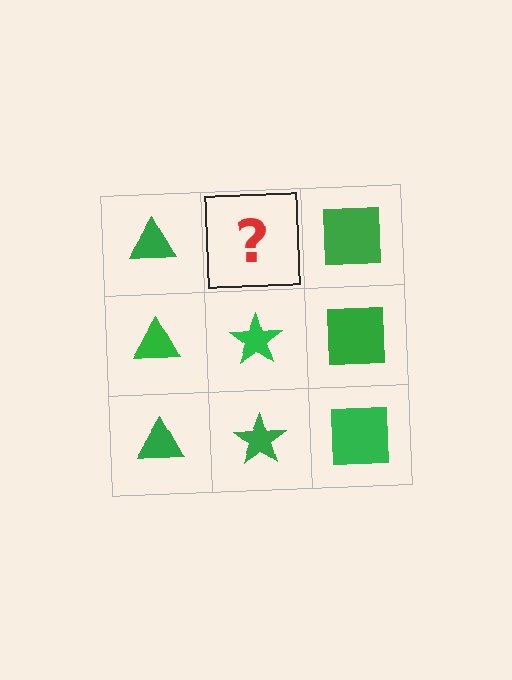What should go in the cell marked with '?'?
The missing cell should contain a green star.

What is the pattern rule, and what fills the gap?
The rule is that each column has a consistent shape. The gap should be filled with a green star.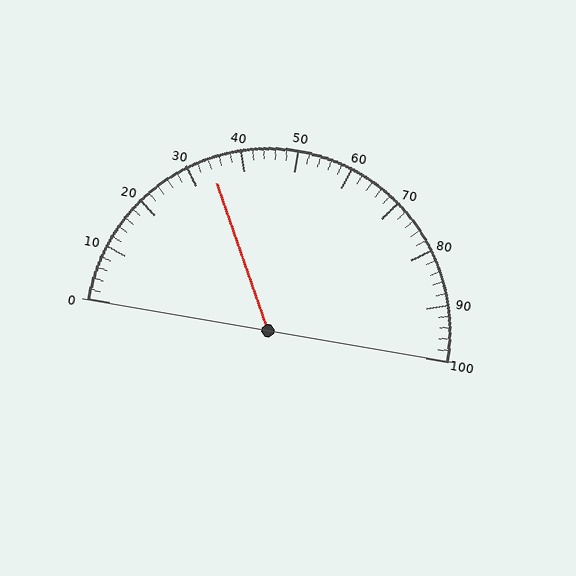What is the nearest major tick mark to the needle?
The nearest major tick mark is 30.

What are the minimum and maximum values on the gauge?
The gauge ranges from 0 to 100.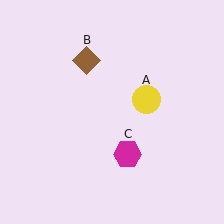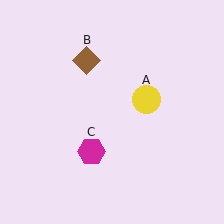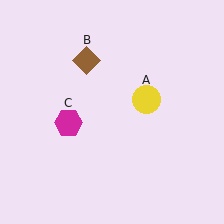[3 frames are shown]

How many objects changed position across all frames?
1 object changed position: magenta hexagon (object C).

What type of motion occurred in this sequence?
The magenta hexagon (object C) rotated clockwise around the center of the scene.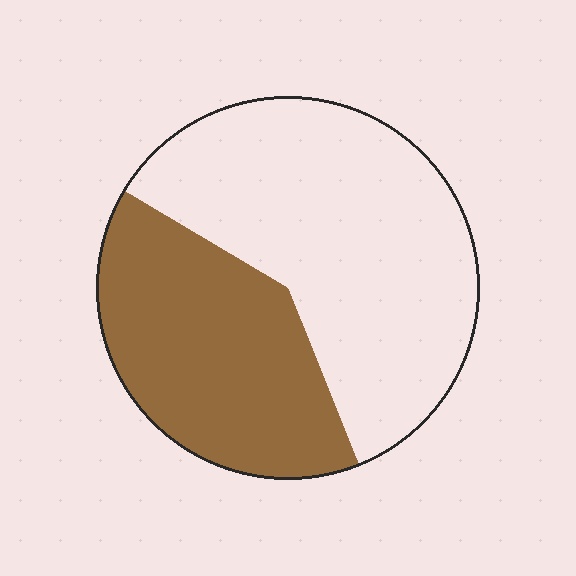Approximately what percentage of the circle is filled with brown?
Approximately 40%.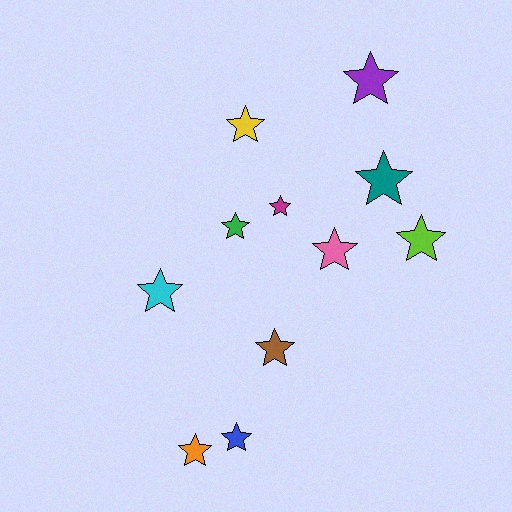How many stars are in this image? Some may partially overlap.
There are 11 stars.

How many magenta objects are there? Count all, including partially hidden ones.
There is 1 magenta object.